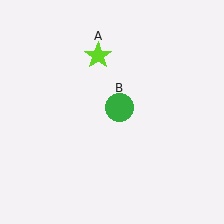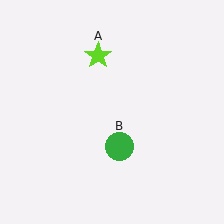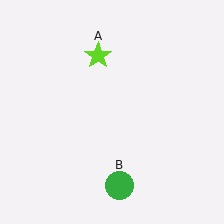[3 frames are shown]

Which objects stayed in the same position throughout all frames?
Lime star (object A) remained stationary.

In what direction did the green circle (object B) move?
The green circle (object B) moved down.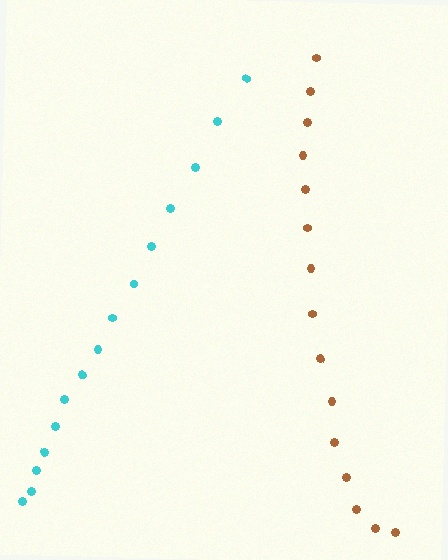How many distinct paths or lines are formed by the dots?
There are 2 distinct paths.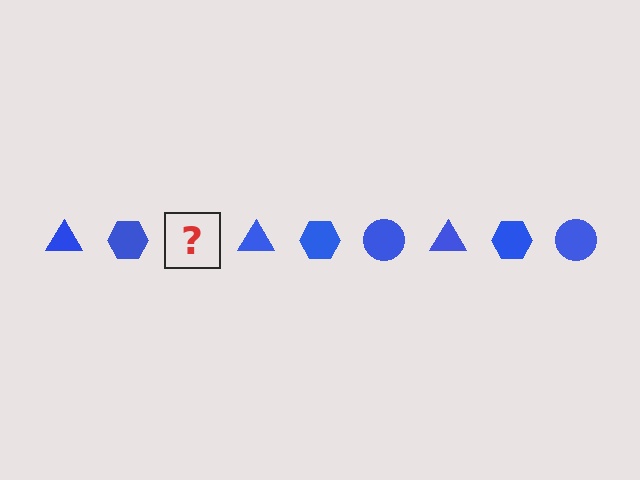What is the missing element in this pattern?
The missing element is a blue circle.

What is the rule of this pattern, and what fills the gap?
The rule is that the pattern cycles through triangle, hexagon, circle shapes in blue. The gap should be filled with a blue circle.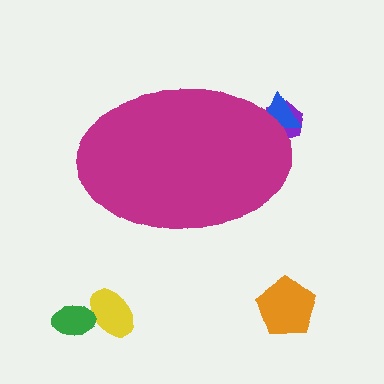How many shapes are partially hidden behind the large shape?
2 shapes are partially hidden.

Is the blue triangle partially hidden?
Yes, the blue triangle is partially hidden behind the magenta ellipse.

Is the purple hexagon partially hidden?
Yes, the purple hexagon is partially hidden behind the magenta ellipse.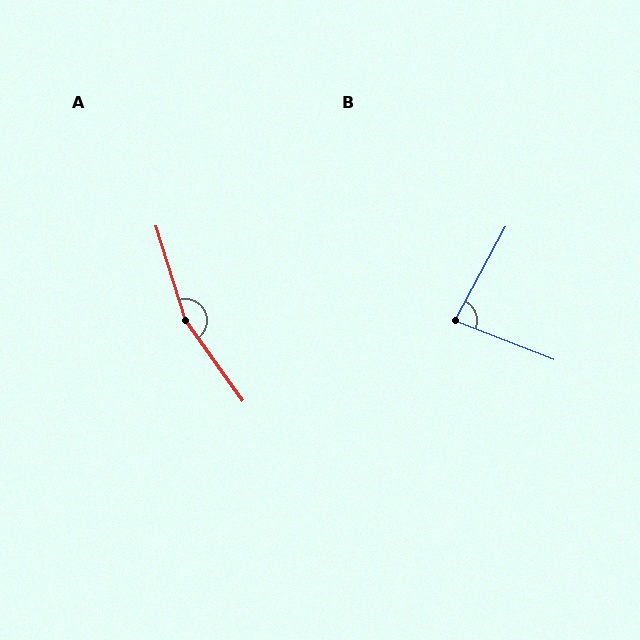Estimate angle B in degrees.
Approximately 83 degrees.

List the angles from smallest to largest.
B (83°), A (162°).